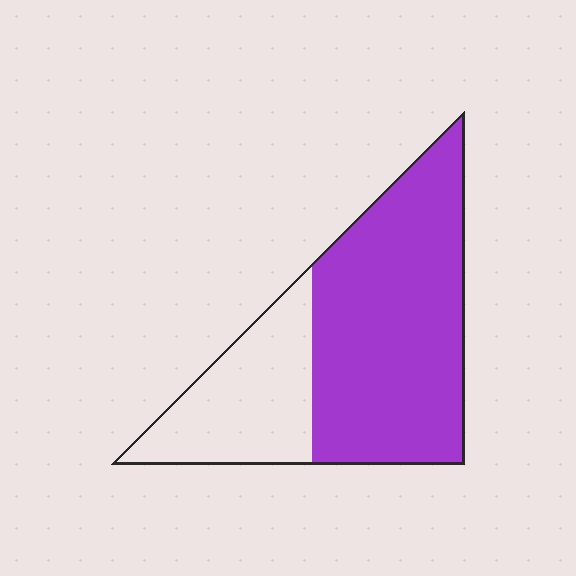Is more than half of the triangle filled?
Yes.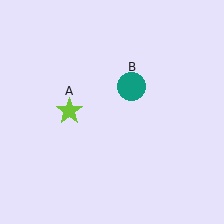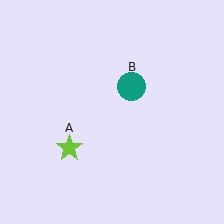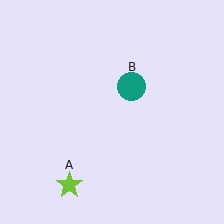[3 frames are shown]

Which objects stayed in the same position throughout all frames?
Teal circle (object B) remained stationary.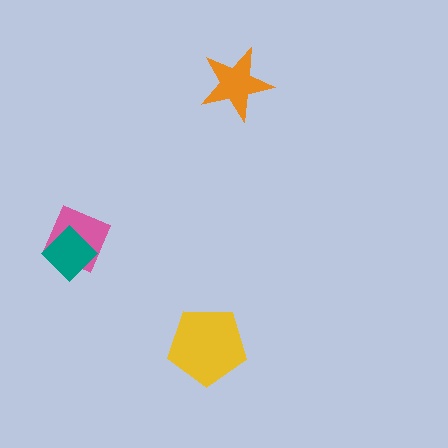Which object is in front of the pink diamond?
The teal diamond is in front of the pink diamond.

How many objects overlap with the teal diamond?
1 object overlaps with the teal diamond.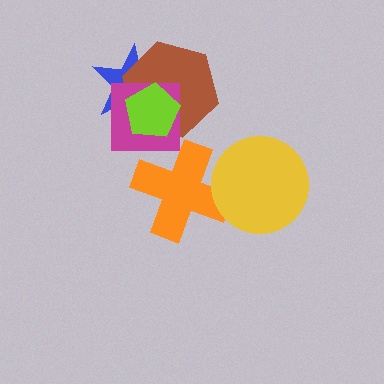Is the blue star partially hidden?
Yes, it is partially covered by another shape.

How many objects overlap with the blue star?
3 objects overlap with the blue star.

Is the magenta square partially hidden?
Yes, it is partially covered by another shape.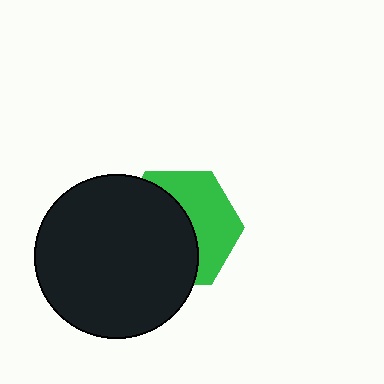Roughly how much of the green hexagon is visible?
A small part of it is visible (roughly 44%).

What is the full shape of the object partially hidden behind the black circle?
The partially hidden object is a green hexagon.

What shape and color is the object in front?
The object in front is a black circle.